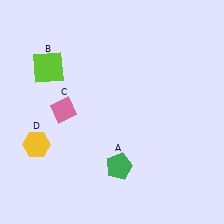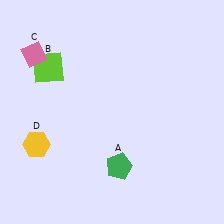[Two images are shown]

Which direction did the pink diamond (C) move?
The pink diamond (C) moved up.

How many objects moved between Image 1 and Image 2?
1 object moved between the two images.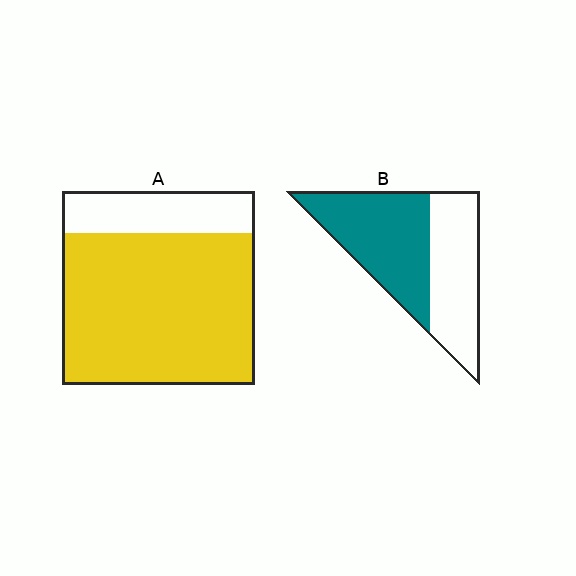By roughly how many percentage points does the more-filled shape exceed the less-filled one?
By roughly 25 percentage points (A over B).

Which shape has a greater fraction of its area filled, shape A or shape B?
Shape A.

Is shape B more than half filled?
Yes.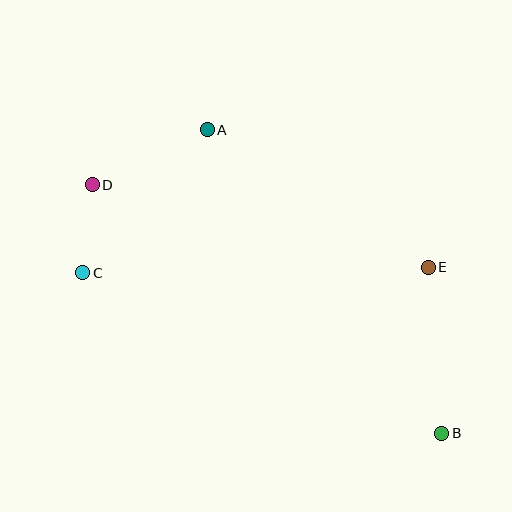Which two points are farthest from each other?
Points B and D are farthest from each other.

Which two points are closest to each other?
Points C and D are closest to each other.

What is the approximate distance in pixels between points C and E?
The distance between C and E is approximately 346 pixels.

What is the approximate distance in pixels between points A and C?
The distance between A and C is approximately 190 pixels.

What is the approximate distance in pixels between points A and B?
The distance between A and B is approximately 384 pixels.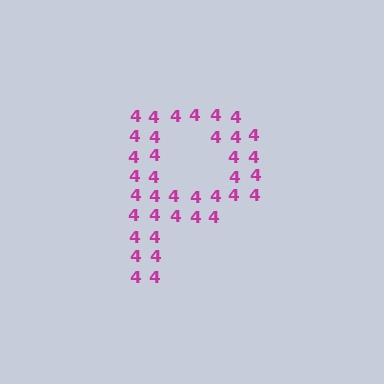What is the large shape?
The large shape is the letter P.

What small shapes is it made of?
It is made of small digit 4's.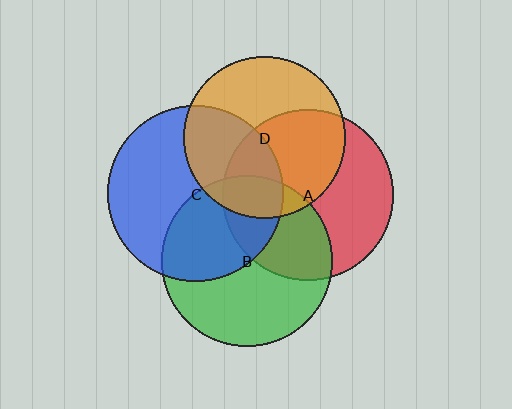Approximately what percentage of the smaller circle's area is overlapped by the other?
Approximately 50%.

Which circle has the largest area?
Circle C (blue).